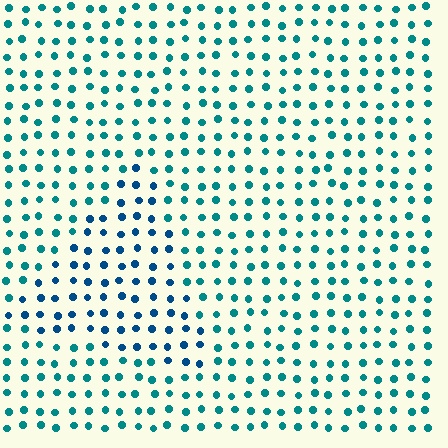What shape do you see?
I see a triangle.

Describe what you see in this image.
The image is filled with small teal elements in a uniform arrangement. A triangle-shaped region is visible where the elements are tinted to a slightly different hue, forming a subtle color boundary.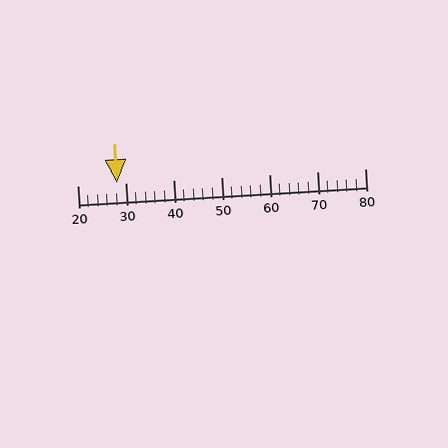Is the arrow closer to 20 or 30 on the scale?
The arrow is closer to 30.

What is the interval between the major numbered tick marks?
The major tick marks are spaced 10 units apart.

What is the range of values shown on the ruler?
The ruler shows values from 20 to 80.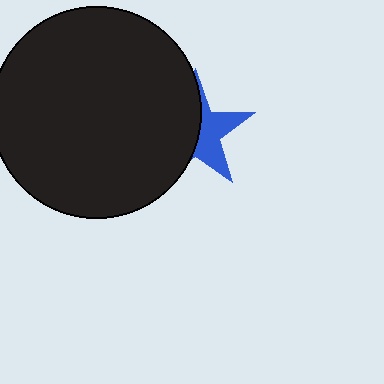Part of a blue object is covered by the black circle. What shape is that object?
It is a star.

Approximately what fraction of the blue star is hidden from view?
Roughly 56% of the blue star is hidden behind the black circle.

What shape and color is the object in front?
The object in front is a black circle.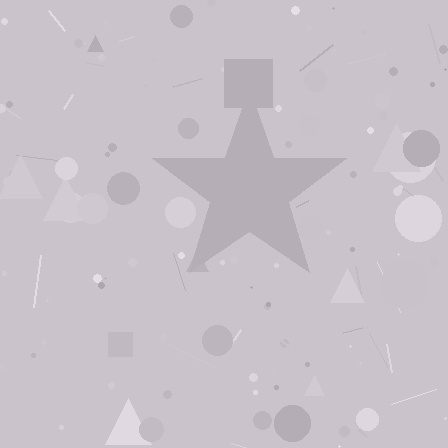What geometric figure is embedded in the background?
A star is embedded in the background.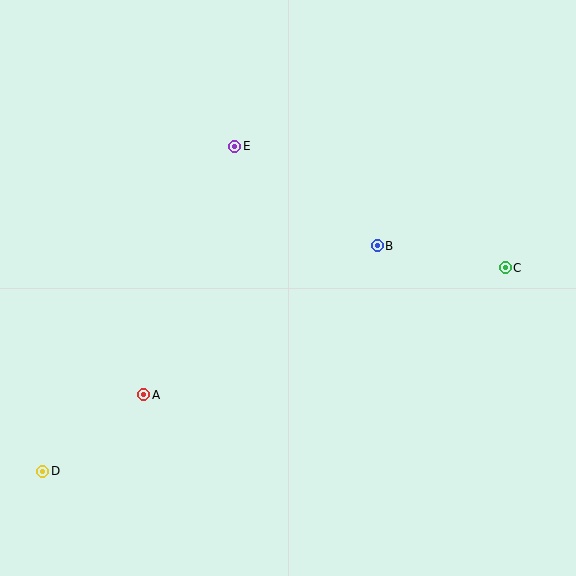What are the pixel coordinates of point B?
Point B is at (377, 246).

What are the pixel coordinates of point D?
Point D is at (42, 471).